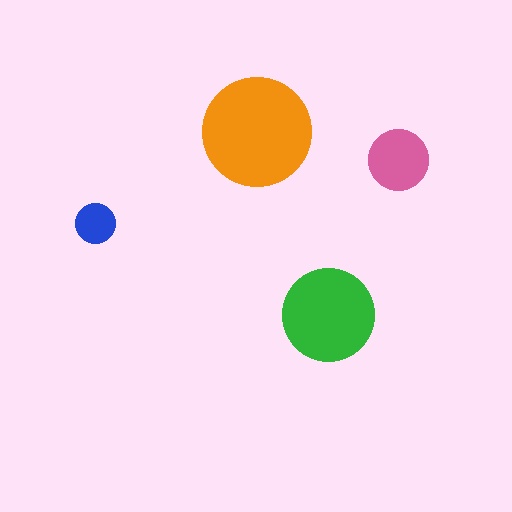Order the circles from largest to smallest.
the orange one, the green one, the pink one, the blue one.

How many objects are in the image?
There are 4 objects in the image.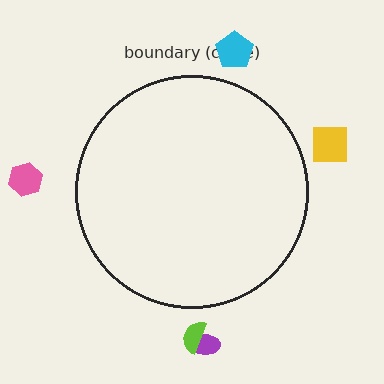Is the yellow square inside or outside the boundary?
Outside.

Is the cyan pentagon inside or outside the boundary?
Outside.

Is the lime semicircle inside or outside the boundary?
Outside.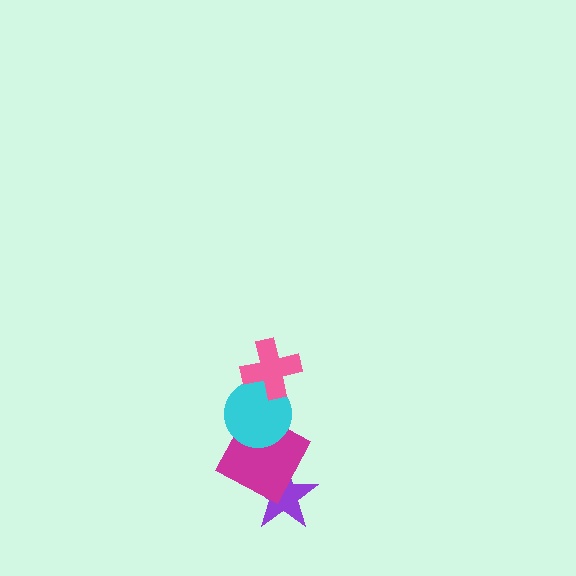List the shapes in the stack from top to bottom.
From top to bottom: the pink cross, the cyan circle, the magenta square, the purple star.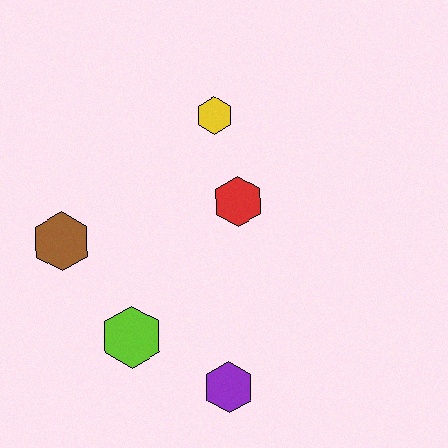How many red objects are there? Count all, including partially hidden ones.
There is 1 red object.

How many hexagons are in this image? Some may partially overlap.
There are 5 hexagons.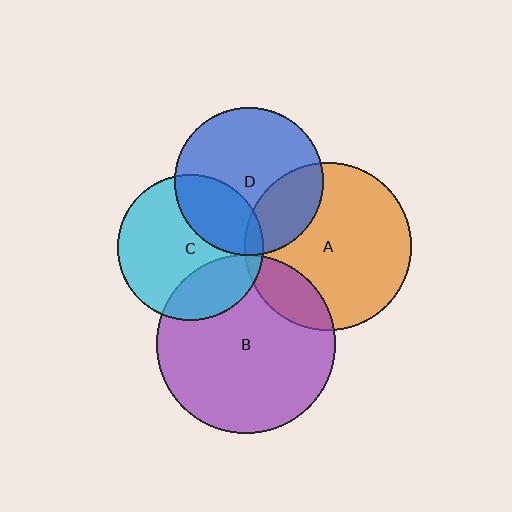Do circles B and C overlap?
Yes.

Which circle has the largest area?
Circle B (purple).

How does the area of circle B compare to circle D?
Approximately 1.4 times.